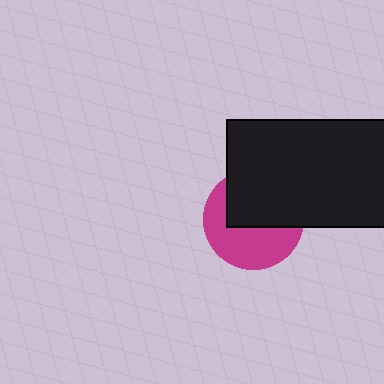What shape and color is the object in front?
The object in front is a black rectangle.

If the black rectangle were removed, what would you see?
You would see the complete magenta circle.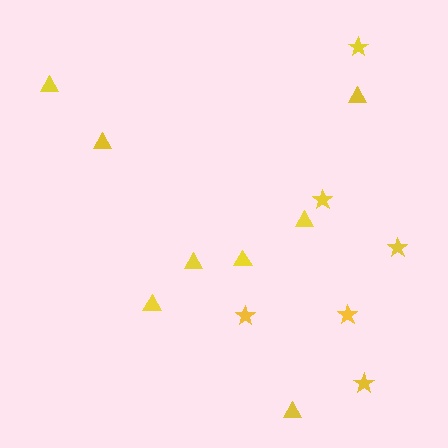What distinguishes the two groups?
There are 2 groups: one group of triangles (8) and one group of stars (6).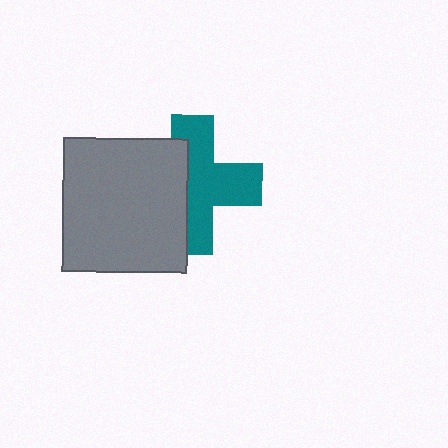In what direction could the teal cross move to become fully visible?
The teal cross could move right. That would shift it out from behind the gray rectangle entirely.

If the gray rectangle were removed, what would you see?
You would see the complete teal cross.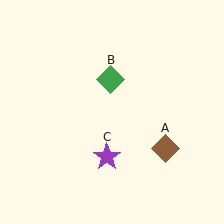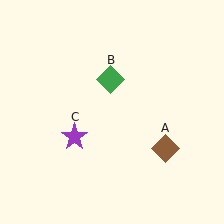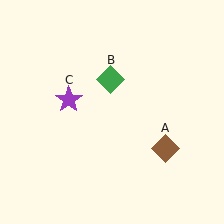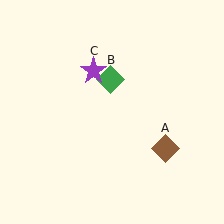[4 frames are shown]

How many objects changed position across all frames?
1 object changed position: purple star (object C).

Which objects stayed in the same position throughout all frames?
Brown diamond (object A) and green diamond (object B) remained stationary.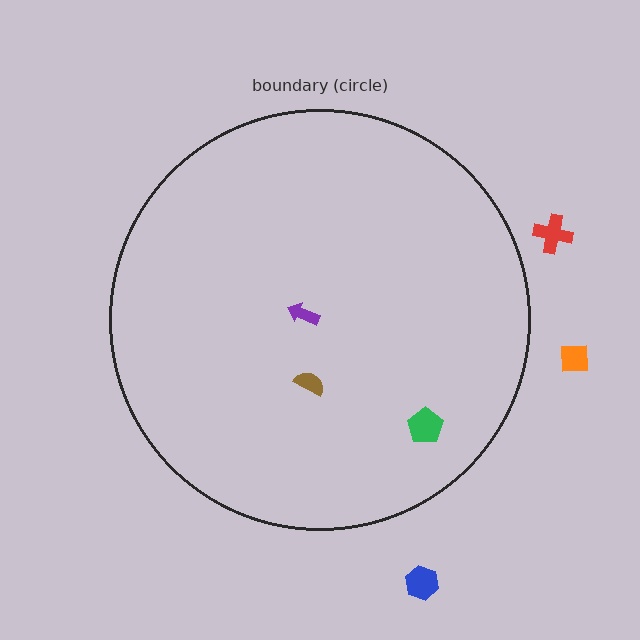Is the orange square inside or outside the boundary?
Outside.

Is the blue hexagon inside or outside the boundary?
Outside.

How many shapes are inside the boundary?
3 inside, 3 outside.